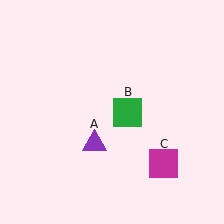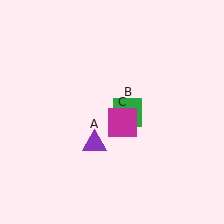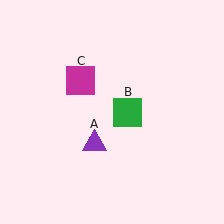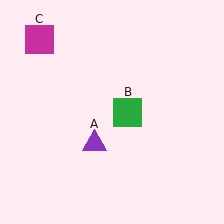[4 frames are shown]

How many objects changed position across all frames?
1 object changed position: magenta square (object C).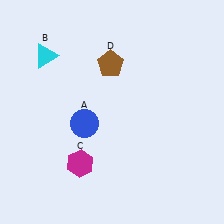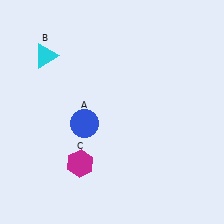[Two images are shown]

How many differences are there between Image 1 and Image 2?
There is 1 difference between the two images.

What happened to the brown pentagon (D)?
The brown pentagon (D) was removed in Image 2. It was in the top-left area of Image 1.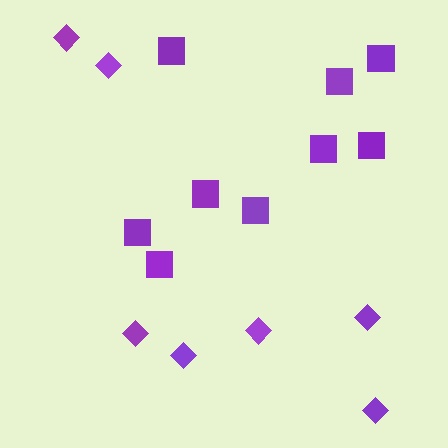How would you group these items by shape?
There are 2 groups: one group of diamonds (7) and one group of squares (9).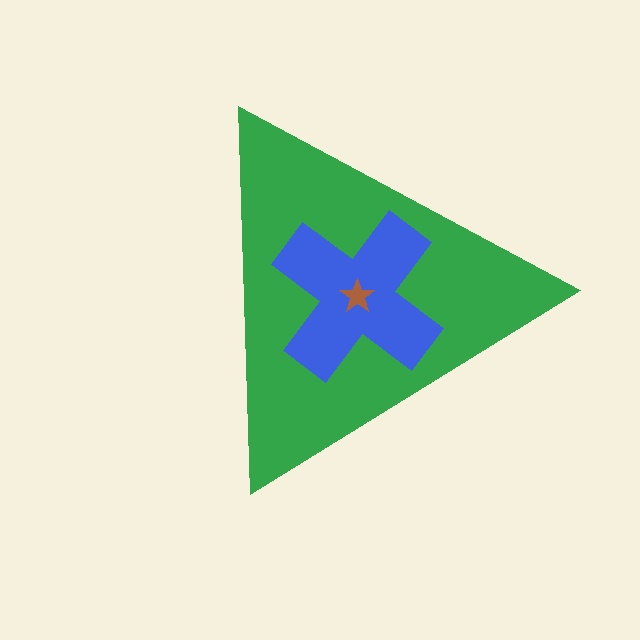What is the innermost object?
The brown star.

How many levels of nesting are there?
3.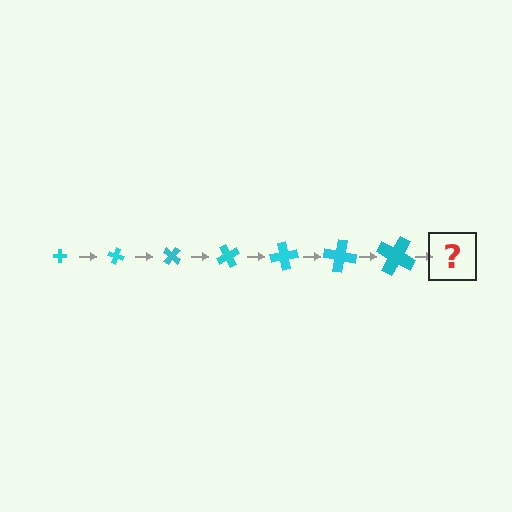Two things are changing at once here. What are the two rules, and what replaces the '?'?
The two rules are that the cross grows larger each step and it rotates 20 degrees each step. The '?' should be a cross, larger than the previous one and rotated 140 degrees from the start.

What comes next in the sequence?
The next element should be a cross, larger than the previous one and rotated 140 degrees from the start.